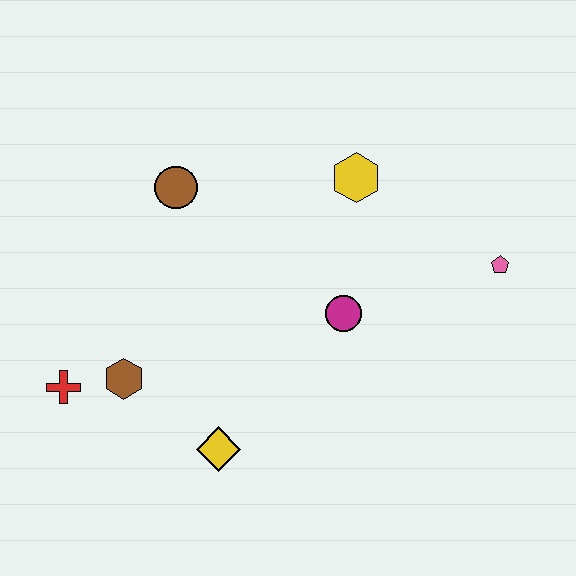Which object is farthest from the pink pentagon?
The red cross is farthest from the pink pentagon.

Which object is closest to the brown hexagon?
The red cross is closest to the brown hexagon.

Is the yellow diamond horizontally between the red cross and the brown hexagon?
No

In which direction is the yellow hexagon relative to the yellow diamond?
The yellow hexagon is above the yellow diamond.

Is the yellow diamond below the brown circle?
Yes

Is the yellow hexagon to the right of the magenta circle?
Yes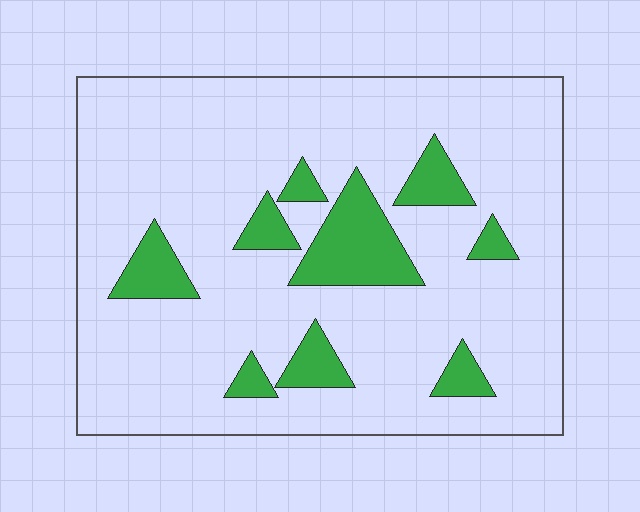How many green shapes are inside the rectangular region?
9.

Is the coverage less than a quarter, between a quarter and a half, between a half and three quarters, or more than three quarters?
Less than a quarter.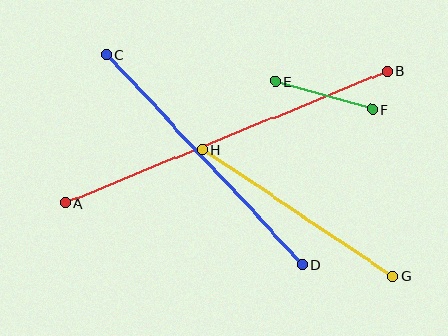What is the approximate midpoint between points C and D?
The midpoint is at approximately (204, 160) pixels.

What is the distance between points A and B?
The distance is approximately 348 pixels.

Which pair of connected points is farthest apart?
Points A and B are farthest apart.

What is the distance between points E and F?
The distance is approximately 101 pixels.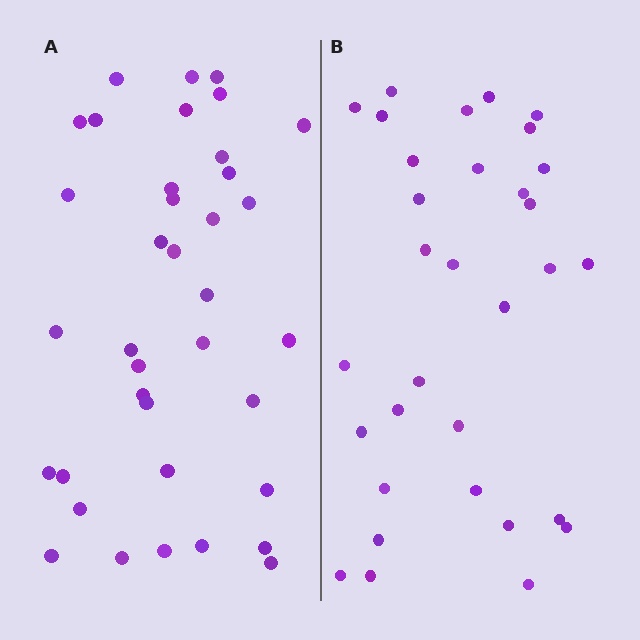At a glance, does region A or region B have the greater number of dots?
Region A (the left region) has more dots.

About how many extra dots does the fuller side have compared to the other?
Region A has about 5 more dots than region B.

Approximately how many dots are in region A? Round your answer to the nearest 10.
About 40 dots. (The exact count is 37, which rounds to 40.)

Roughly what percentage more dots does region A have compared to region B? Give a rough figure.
About 15% more.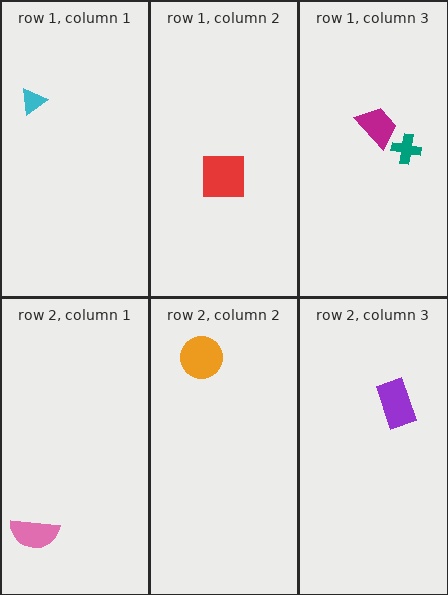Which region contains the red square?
The row 1, column 2 region.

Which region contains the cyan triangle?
The row 1, column 1 region.